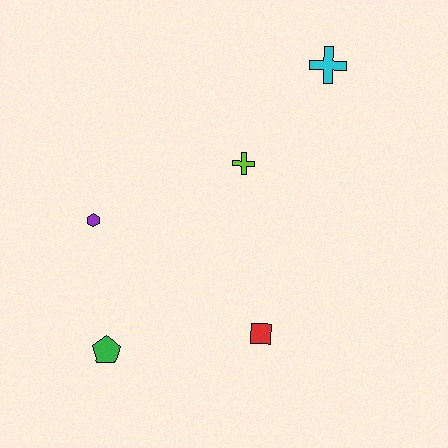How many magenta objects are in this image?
There are no magenta objects.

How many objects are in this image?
There are 5 objects.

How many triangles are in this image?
There are no triangles.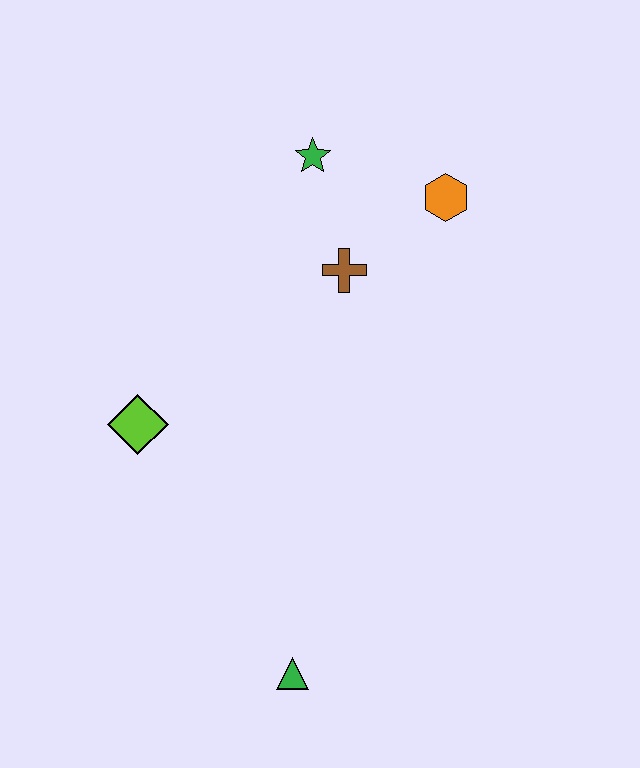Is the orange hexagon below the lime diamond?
No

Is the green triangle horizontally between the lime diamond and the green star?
Yes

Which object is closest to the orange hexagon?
The brown cross is closest to the orange hexagon.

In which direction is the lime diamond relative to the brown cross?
The lime diamond is to the left of the brown cross.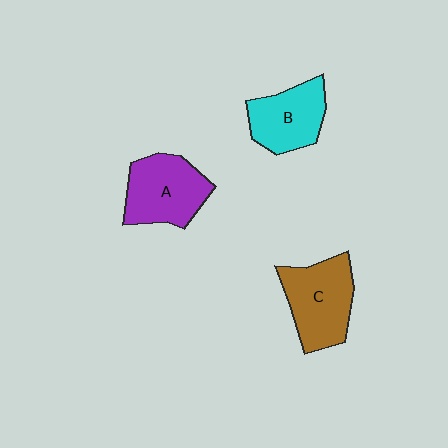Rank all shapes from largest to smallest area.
From largest to smallest: C (brown), A (purple), B (cyan).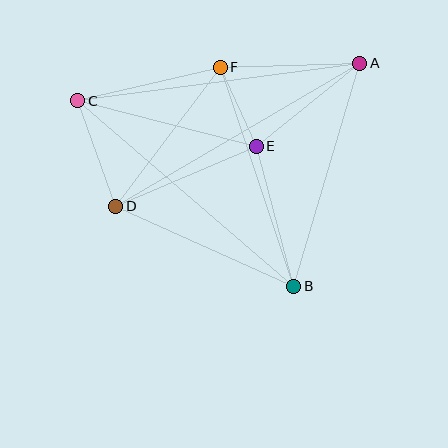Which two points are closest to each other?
Points E and F are closest to each other.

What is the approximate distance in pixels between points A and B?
The distance between A and B is approximately 233 pixels.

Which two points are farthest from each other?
Points B and C are farthest from each other.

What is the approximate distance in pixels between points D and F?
The distance between D and F is approximately 174 pixels.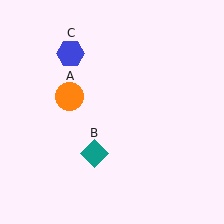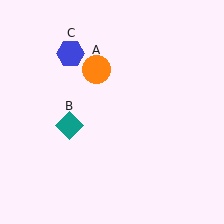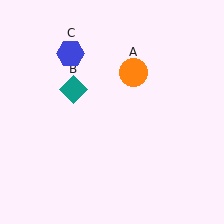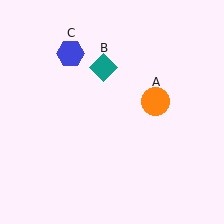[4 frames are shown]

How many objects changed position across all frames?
2 objects changed position: orange circle (object A), teal diamond (object B).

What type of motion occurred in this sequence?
The orange circle (object A), teal diamond (object B) rotated clockwise around the center of the scene.